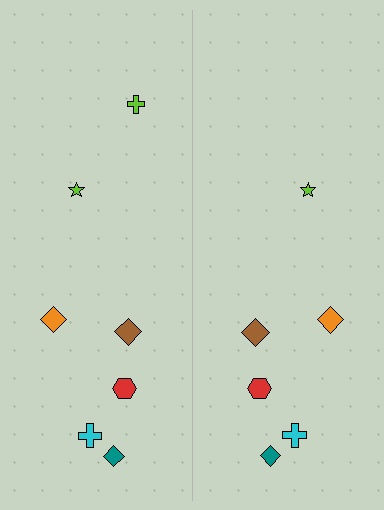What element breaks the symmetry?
A lime cross is missing from the right side.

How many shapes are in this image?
There are 13 shapes in this image.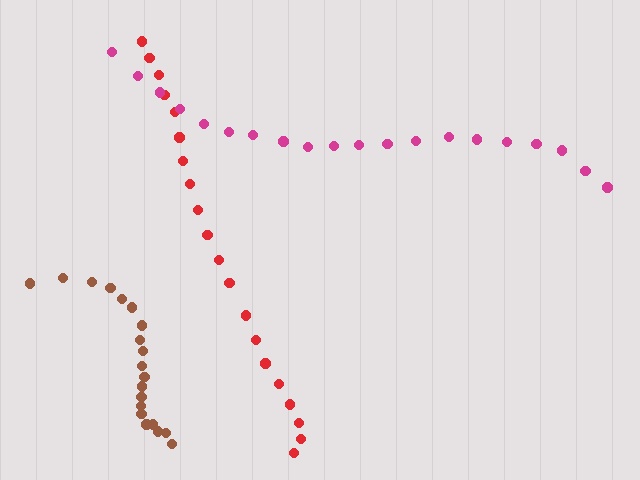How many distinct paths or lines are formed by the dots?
There are 3 distinct paths.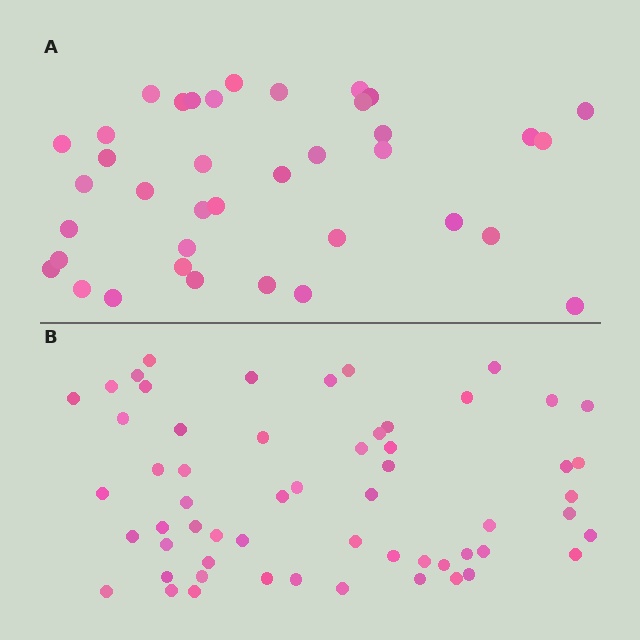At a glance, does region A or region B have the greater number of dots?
Region B (the bottom region) has more dots.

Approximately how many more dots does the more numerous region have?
Region B has approximately 20 more dots than region A.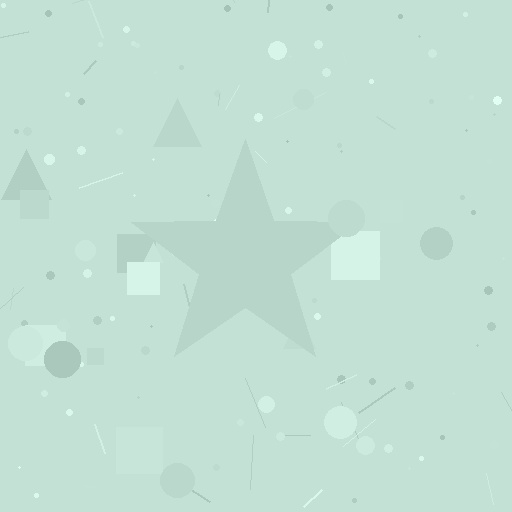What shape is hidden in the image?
A star is hidden in the image.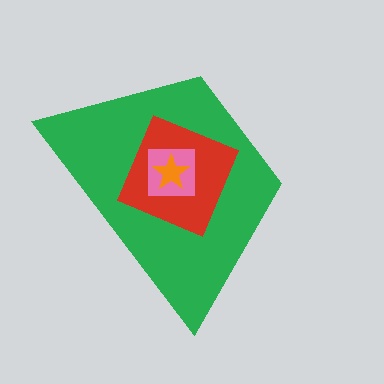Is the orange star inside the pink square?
Yes.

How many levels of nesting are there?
4.